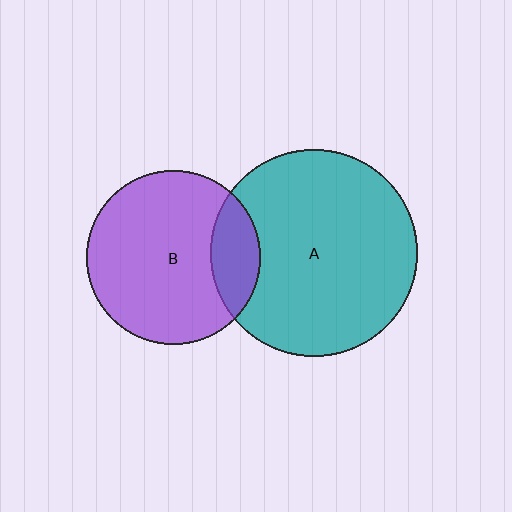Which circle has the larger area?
Circle A (teal).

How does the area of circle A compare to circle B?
Approximately 1.4 times.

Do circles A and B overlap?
Yes.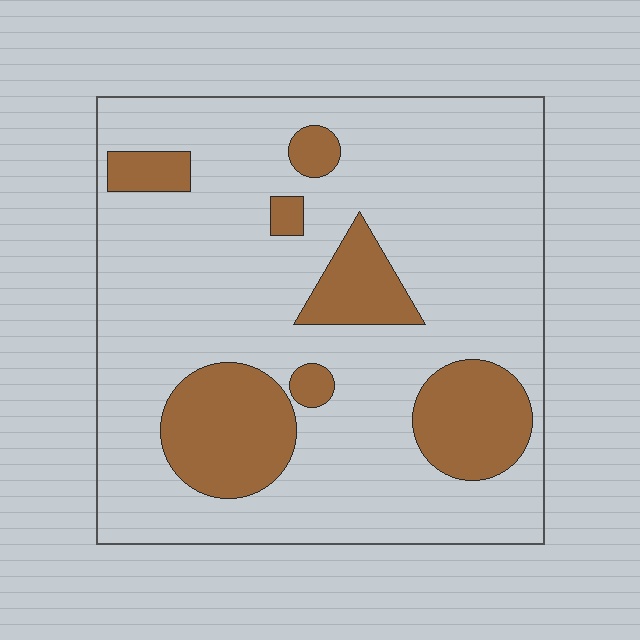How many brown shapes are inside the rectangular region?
7.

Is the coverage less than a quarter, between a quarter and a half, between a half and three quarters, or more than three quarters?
Less than a quarter.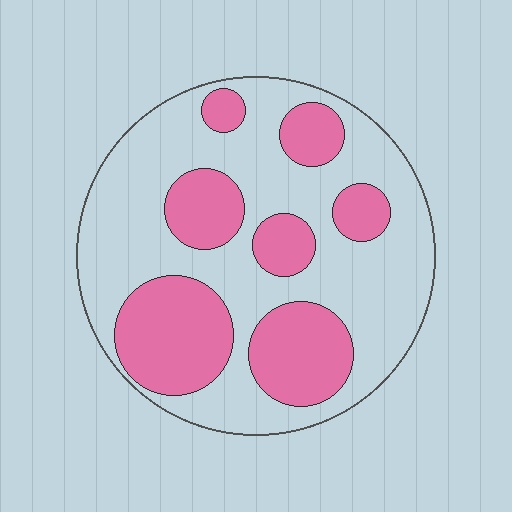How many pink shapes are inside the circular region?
7.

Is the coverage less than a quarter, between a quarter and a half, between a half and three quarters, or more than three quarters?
Between a quarter and a half.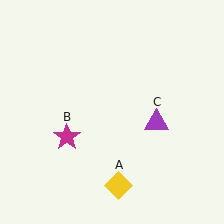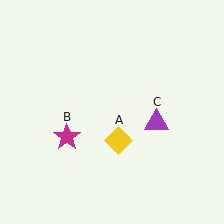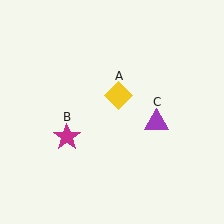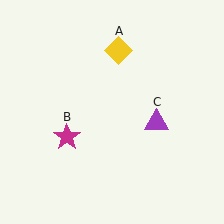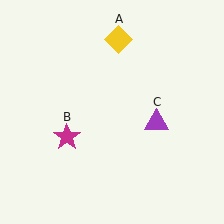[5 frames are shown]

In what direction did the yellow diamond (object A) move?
The yellow diamond (object A) moved up.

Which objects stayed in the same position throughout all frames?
Magenta star (object B) and purple triangle (object C) remained stationary.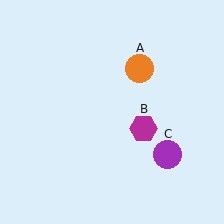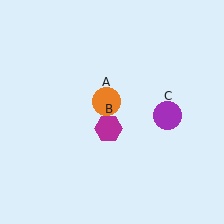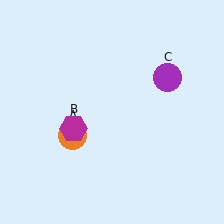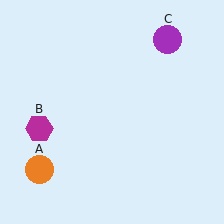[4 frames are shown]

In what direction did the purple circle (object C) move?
The purple circle (object C) moved up.